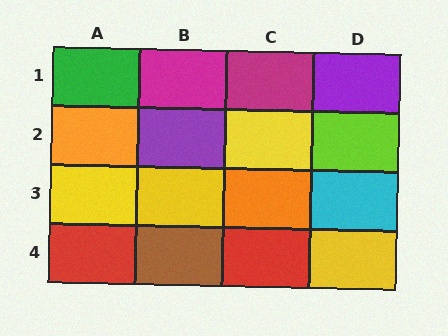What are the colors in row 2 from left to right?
Orange, purple, yellow, lime.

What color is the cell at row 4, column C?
Red.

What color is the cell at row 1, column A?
Green.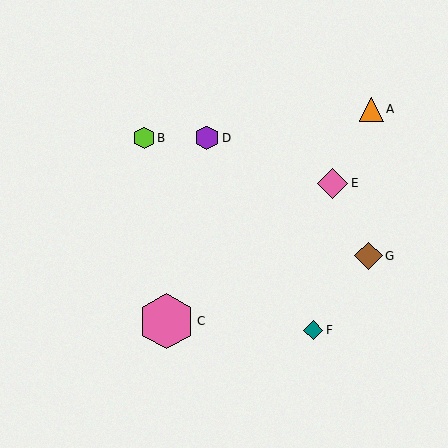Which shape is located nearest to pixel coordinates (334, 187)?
The pink diamond (labeled E) at (333, 183) is nearest to that location.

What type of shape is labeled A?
Shape A is an orange triangle.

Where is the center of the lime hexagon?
The center of the lime hexagon is at (144, 138).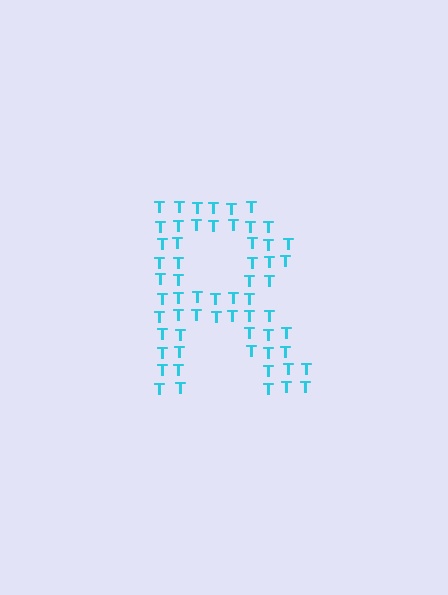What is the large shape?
The large shape is the letter R.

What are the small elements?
The small elements are letter T's.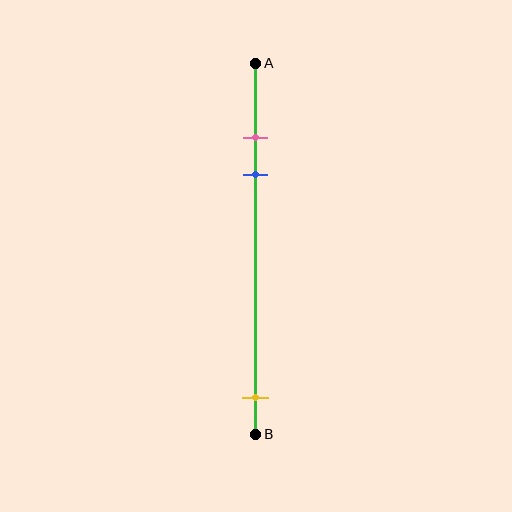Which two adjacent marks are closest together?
The pink and blue marks are the closest adjacent pair.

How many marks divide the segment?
There are 3 marks dividing the segment.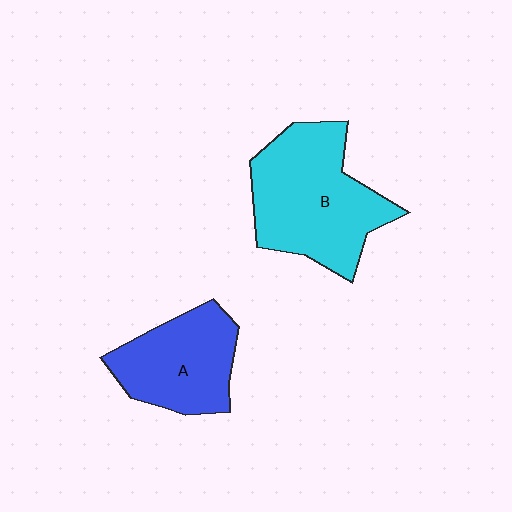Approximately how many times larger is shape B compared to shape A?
Approximately 1.4 times.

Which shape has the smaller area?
Shape A (blue).